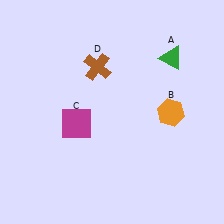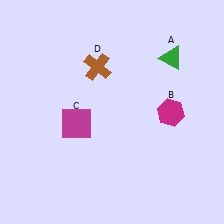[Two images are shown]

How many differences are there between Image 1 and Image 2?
There is 1 difference between the two images.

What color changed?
The hexagon (B) changed from orange in Image 1 to magenta in Image 2.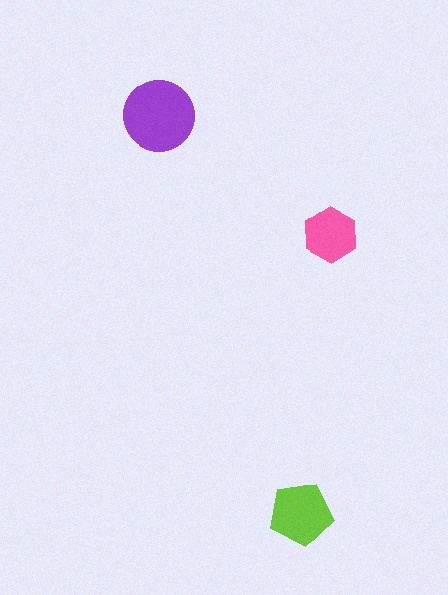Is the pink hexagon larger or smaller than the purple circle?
Smaller.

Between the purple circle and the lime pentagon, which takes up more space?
The purple circle.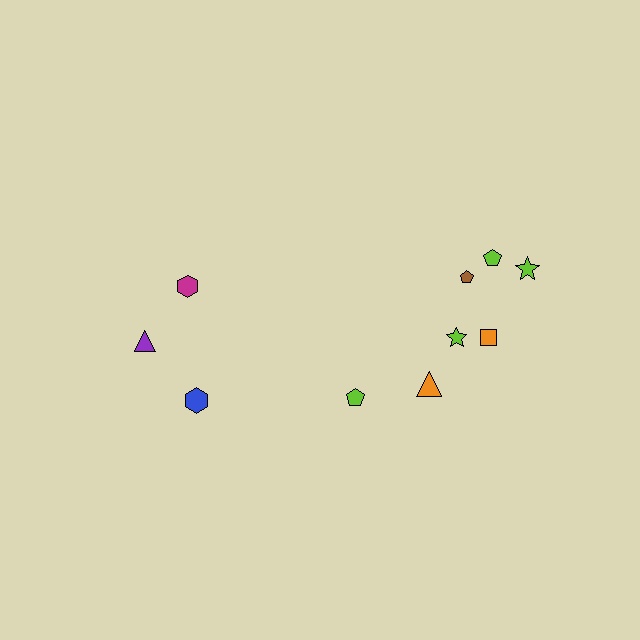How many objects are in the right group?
There are 7 objects.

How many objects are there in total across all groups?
There are 10 objects.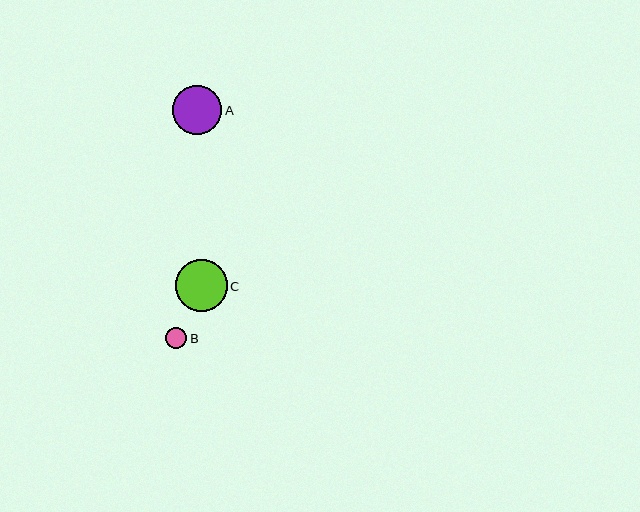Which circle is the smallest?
Circle B is the smallest with a size of approximately 21 pixels.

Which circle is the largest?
Circle C is the largest with a size of approximately 52 pixels.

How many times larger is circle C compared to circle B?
Circle C is approximately 2.5 times the size of circle B.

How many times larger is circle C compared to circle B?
Circle C is approximately 2.5 times the size of circle B.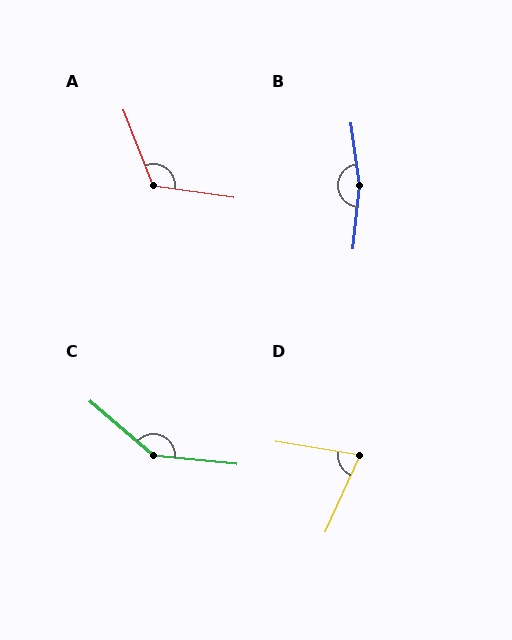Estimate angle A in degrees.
Approximately 119 degrees.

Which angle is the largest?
B, at approximately 166 degrees.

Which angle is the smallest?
D, at approximately 75 degrees.